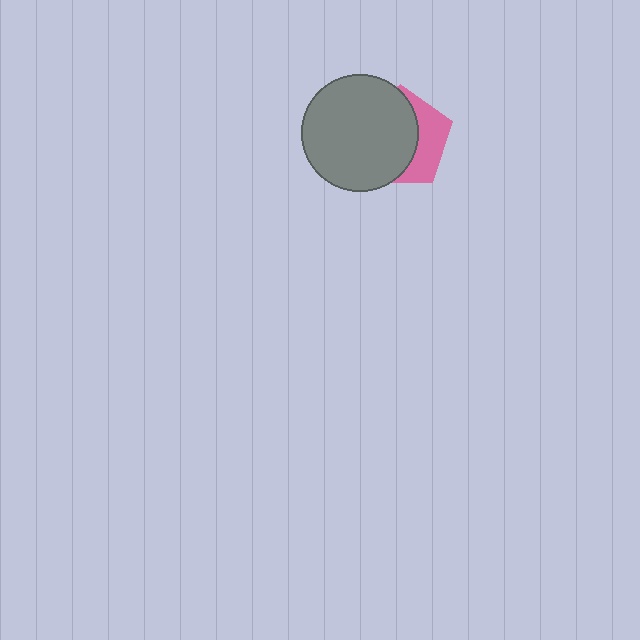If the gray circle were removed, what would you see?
You would see the complete pink pentagon.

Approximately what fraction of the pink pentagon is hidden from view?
Roughly 65% of the pink pentagon is hidden behind the gray circle.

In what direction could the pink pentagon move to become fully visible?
The pink pentagon could move right. That would shift it out from behind the gray circle entirely.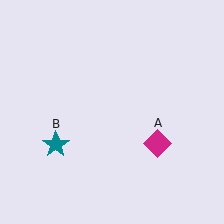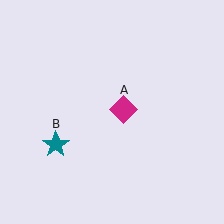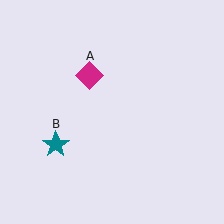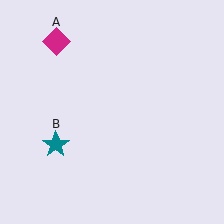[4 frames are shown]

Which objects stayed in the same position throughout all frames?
Teal star (object B) remained stationary.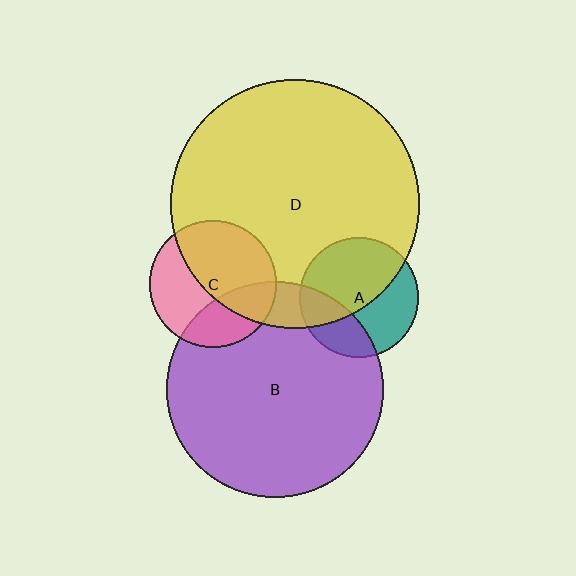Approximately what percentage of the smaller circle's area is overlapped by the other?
Approximately 55%.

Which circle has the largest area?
Circle D (yellow).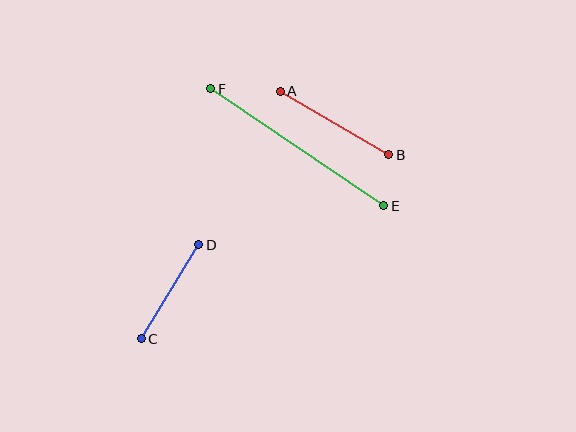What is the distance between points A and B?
The distance is approximately 125 pixels.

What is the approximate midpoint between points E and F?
The midpoint is at approximately (297, 147) pixels.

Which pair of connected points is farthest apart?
Points E and F are farthest apart.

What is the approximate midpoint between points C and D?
The midpoint is at approximately (170, 292) pixels.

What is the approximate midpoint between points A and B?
The midpoint is at approximately (334, 123) pixels.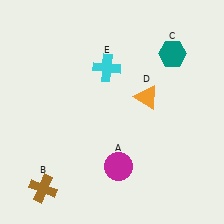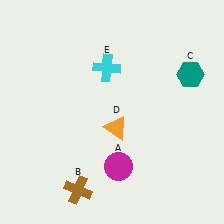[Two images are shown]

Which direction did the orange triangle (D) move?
The orange triangle (D) moved left.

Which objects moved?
The objects that moved are: the brown cross (B), the teal hexagon (C), the orange triangle (D).